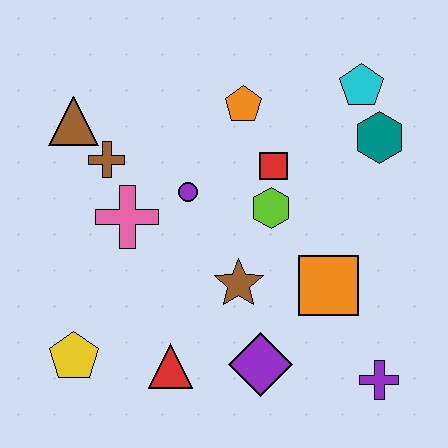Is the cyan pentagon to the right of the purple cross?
No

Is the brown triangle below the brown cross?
No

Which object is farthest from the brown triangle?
The purple cross is farthest from the brown triangle.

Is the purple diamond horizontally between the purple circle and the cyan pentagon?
Yes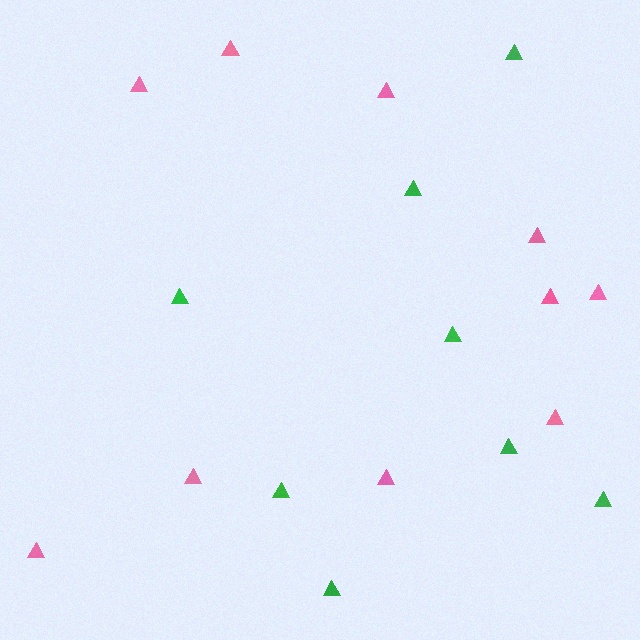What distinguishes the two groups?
There are 2 groups: one group of green triangles (8) and one group of pink triangles (10).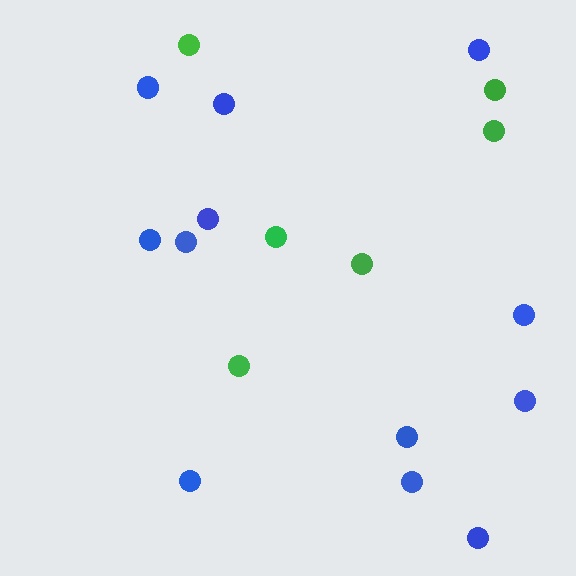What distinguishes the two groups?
There are 2 groups: one group of blue circles (12) and one group of green circles (6).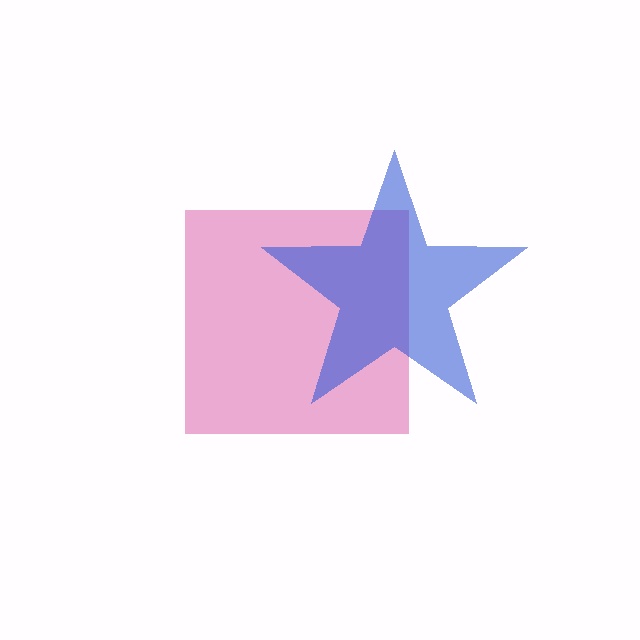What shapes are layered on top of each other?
The layered shapes are: a pink square, a blue star.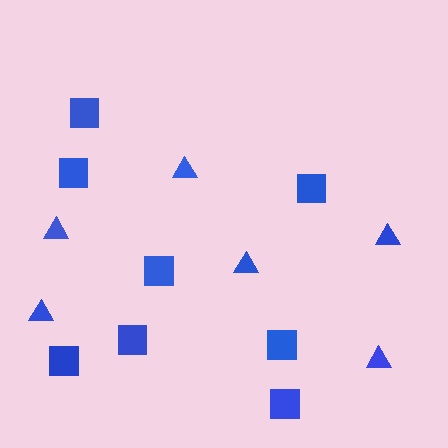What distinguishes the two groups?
There are 2 groups: one group of squares (8) and one group of triangles (6).